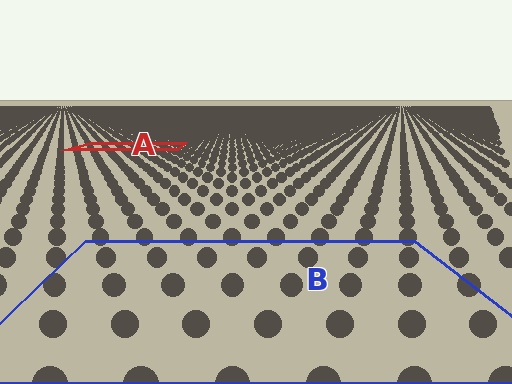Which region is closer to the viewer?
Region B is closer. The texture elements there are larger and more spread out.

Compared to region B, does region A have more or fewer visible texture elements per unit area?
Region A has more texture elements per unit area — they are packed more densely because it is farther away.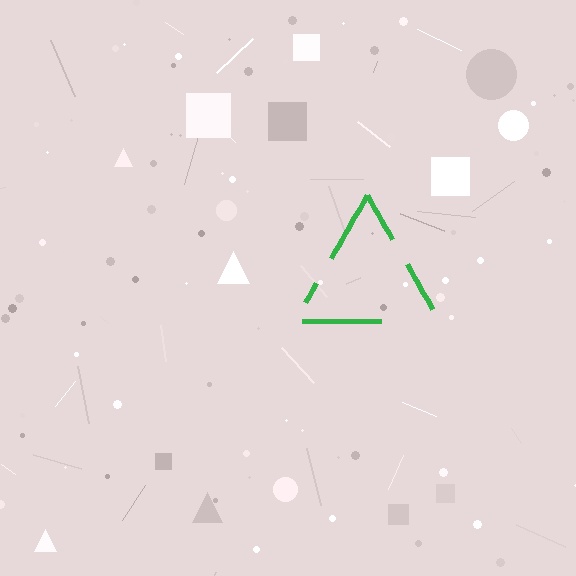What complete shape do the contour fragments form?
The contour fragments form a triangle.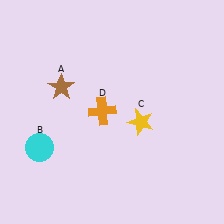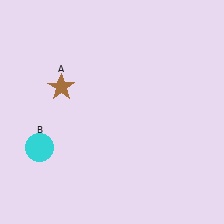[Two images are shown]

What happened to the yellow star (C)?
The yellow star (C) was removed in Image 2. It was in the bottom-right area of Image 1.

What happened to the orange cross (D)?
The orange cross (D) was removed in Image 2. It was in the top-left area of Image 1.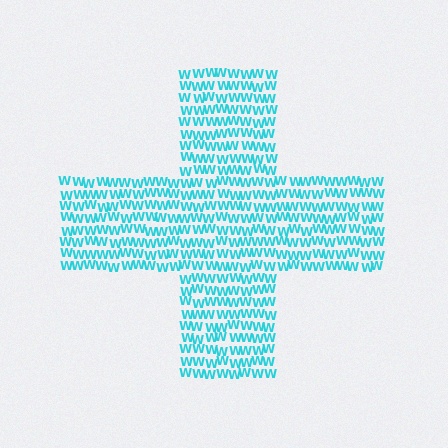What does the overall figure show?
The overall figure shows a cross.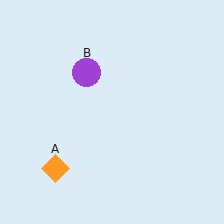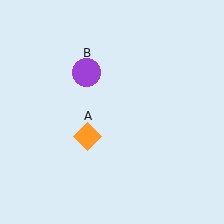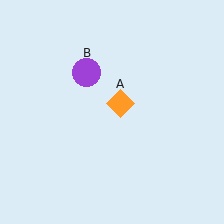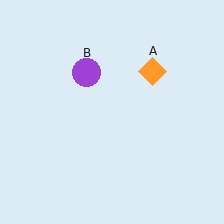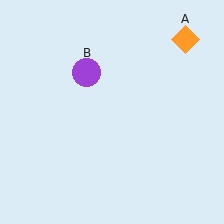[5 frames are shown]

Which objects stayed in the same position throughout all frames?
Purple circle (object B) remained stationary.